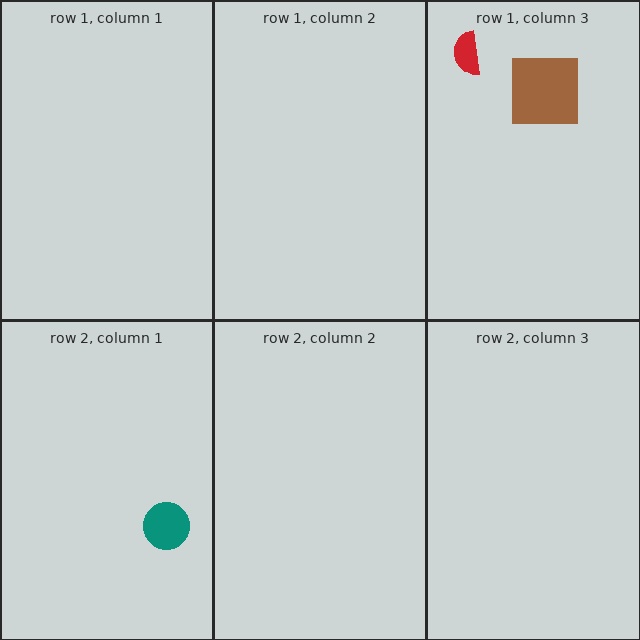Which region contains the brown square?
The row 1, column 3 region.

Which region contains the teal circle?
The row 2, column 1 region.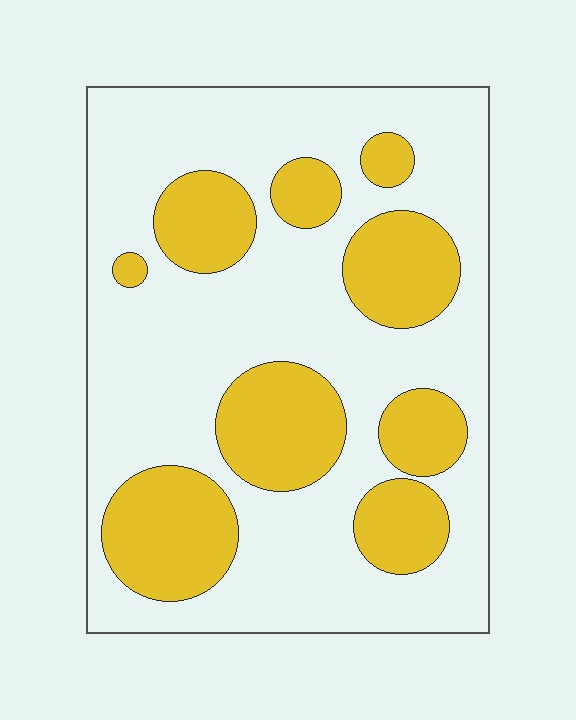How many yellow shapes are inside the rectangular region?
9.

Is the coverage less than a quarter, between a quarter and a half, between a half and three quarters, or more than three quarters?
Between a quarter and a half.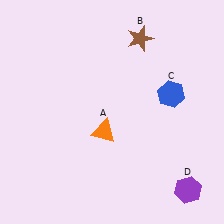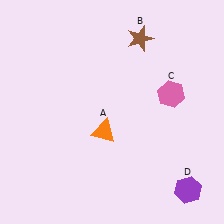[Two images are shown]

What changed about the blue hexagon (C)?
In Image 1, C is blue. In Image 2, it changed to pink.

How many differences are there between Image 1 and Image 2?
There is 1 difference between the two images.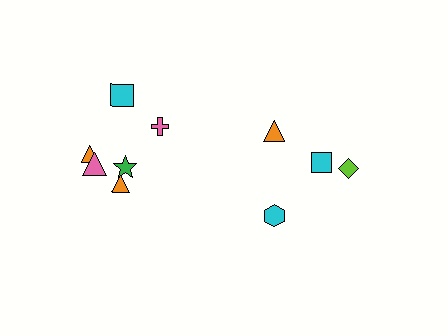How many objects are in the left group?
There are 6 objects.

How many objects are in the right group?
There are 4 objects.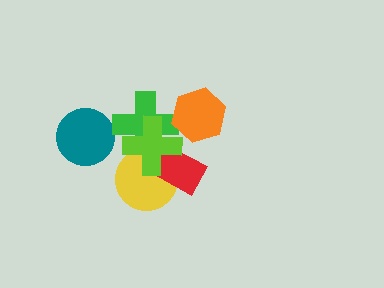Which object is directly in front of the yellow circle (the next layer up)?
The red rectangle is directly in front of the yellow circle.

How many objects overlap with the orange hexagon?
1 object overlaps with the orange hexagon.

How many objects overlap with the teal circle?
0 objects overlap with the teal circle.